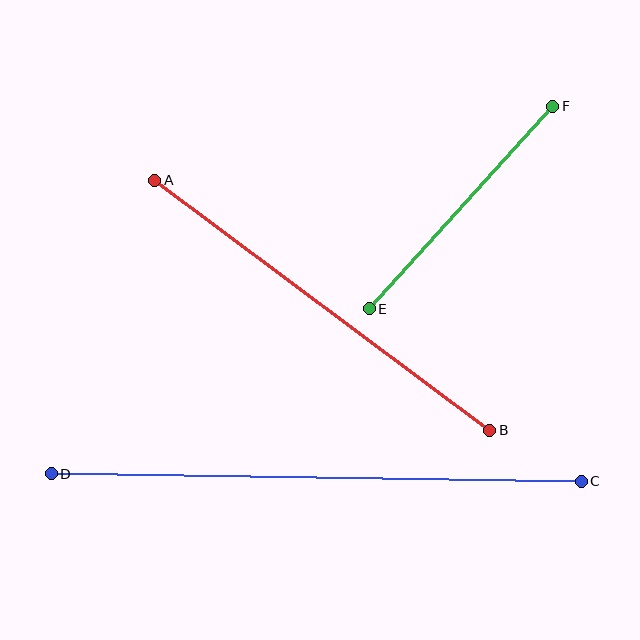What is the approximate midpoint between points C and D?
The midpoint is at approximately (316, 478) pixels.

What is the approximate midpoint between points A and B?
The midpoint is at approximately (322, 305) pixels.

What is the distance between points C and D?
The distance is approximately 530 pixels.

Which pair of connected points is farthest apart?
Points C and D are farthest apart.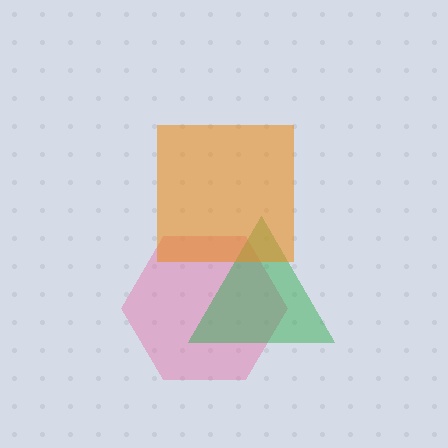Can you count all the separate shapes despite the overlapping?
Yes, there are 3 separate shapes.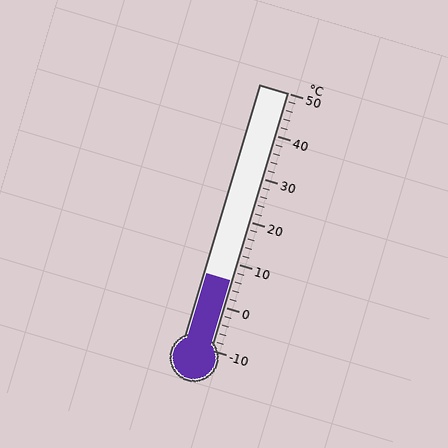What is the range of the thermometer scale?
The thermometer scale ranges from -10°C to 50°C.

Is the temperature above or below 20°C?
The temperature is below 20°C.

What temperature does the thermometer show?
The thermometer shows approximately 6°C.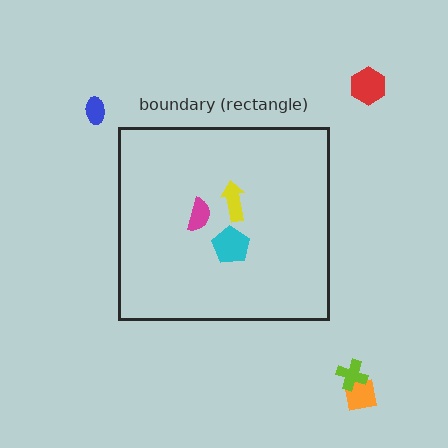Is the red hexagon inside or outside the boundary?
Outside.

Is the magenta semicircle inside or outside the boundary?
Inside.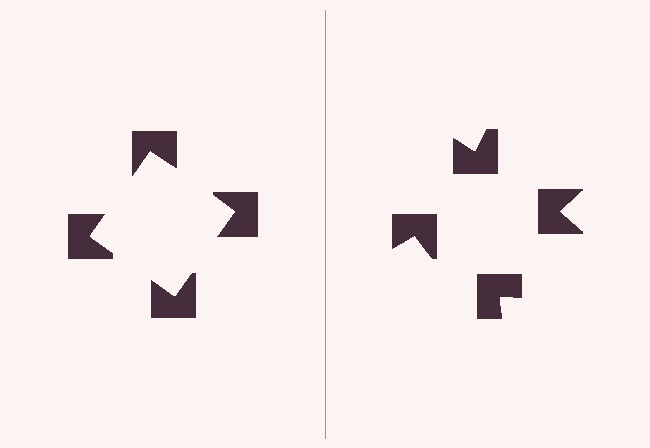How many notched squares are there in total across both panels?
8 — 4 on each side.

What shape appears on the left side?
An illusory square.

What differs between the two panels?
The notched squares are positioned identically on both sides; only the wedge orientations differ. On the left they align to a square; on the right they are misaligned.